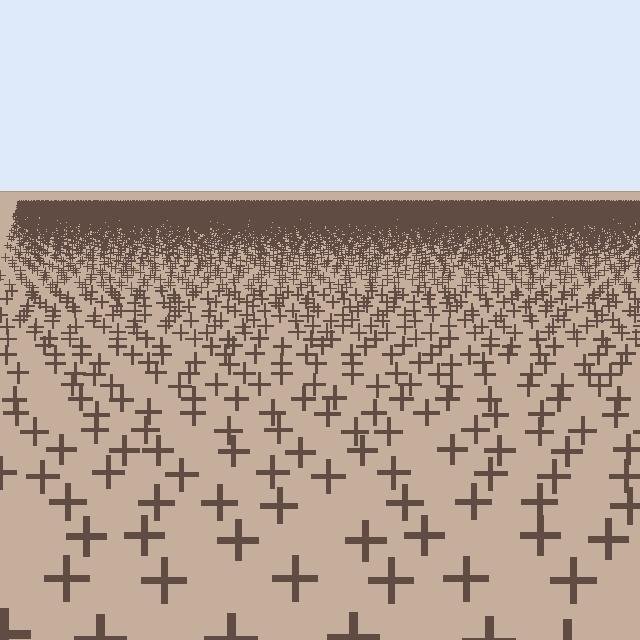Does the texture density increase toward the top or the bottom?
Density increases toward the top.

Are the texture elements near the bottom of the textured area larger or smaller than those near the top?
Larger. Near the bottom, elements are closer to the viewer and appear at a bigger on-screen size.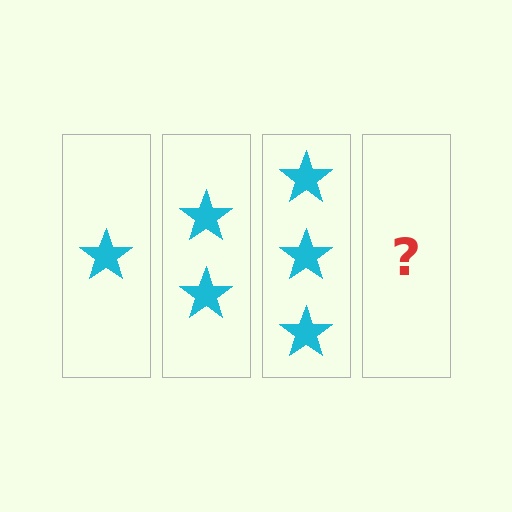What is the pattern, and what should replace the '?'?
The pattern is that each step adds one more star. The '?' should be 4 stars.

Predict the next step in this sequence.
The next step is 4 stars.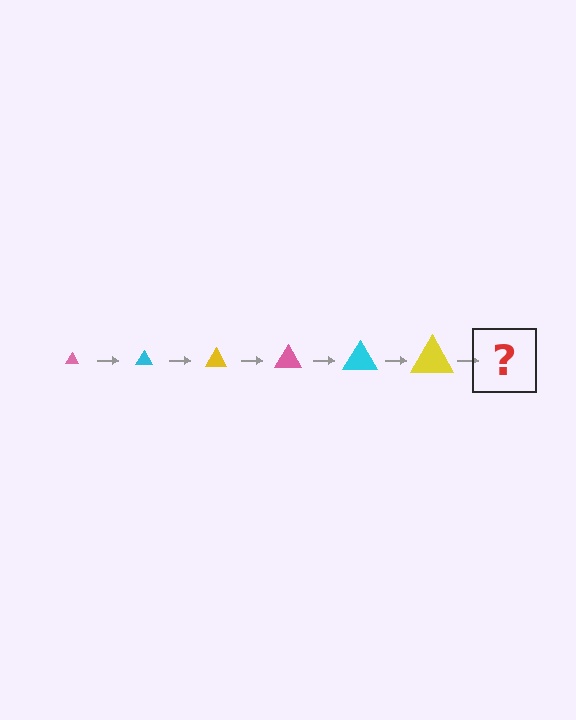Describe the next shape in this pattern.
It should be a pink triangle, larger than the previous one.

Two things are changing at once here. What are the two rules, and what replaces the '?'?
The two rules are that the triangle grows larger each step and the color cycles through pink, cyan, and yellow. The '?' should be a pink triangle, larger than the previous one.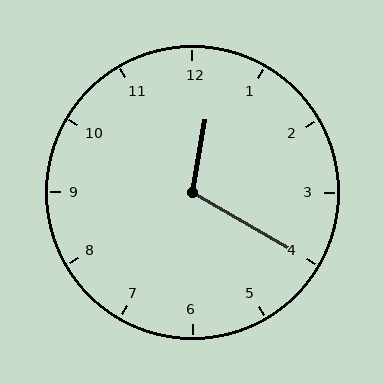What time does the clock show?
12:20.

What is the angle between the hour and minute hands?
Approximately 110 degrees.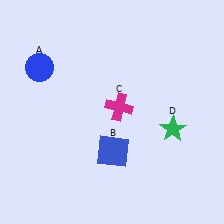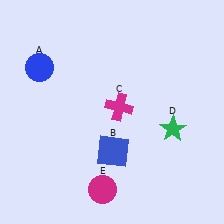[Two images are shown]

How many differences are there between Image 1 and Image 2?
There is 1 difference between the two images.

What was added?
A magenta circle (E) was added in Image 2.